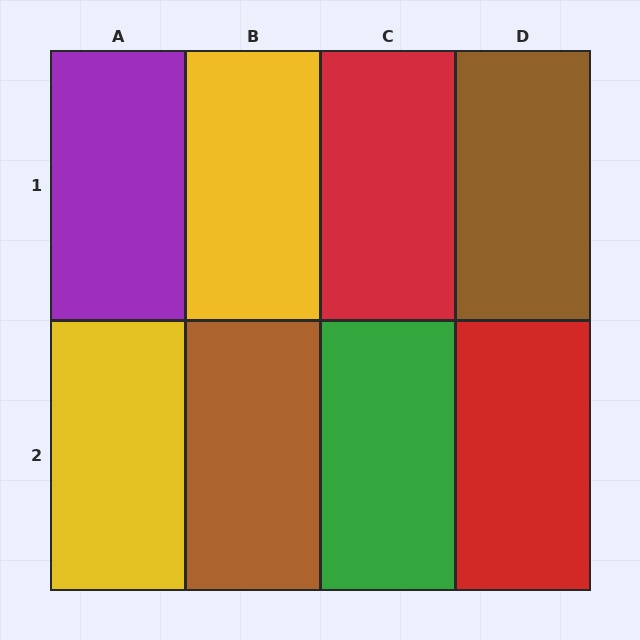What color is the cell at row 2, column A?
Yellow.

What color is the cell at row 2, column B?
Brown.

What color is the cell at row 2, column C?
Green.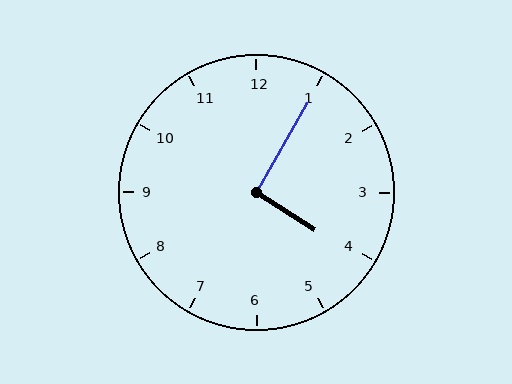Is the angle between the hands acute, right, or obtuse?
It is right.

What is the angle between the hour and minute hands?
Approximately 92 degrees.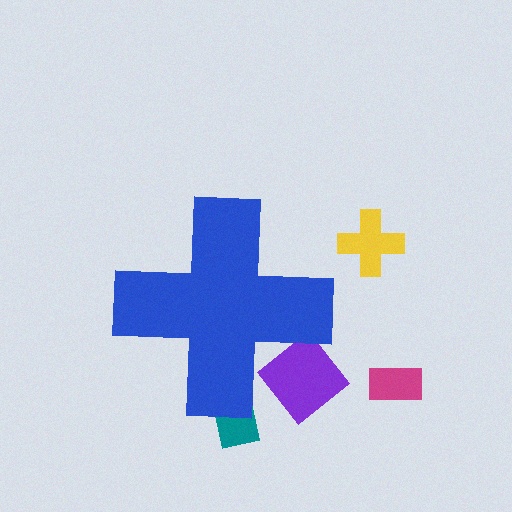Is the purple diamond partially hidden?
Yes, the purple diamond is partially hidden behind the blue cross.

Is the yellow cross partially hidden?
No, the yellow cross is fully visible.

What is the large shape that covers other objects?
A blue cross.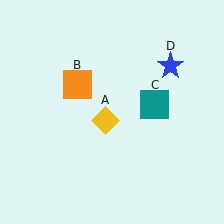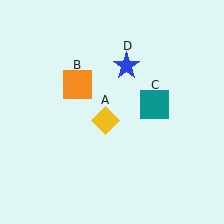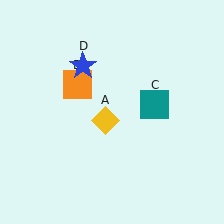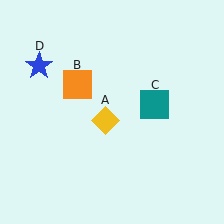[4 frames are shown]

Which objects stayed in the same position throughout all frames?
Yellow diamond (object A) and orange square (object B) and teal square (object C) remained stationary.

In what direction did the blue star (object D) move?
The blue star (object D) moved left.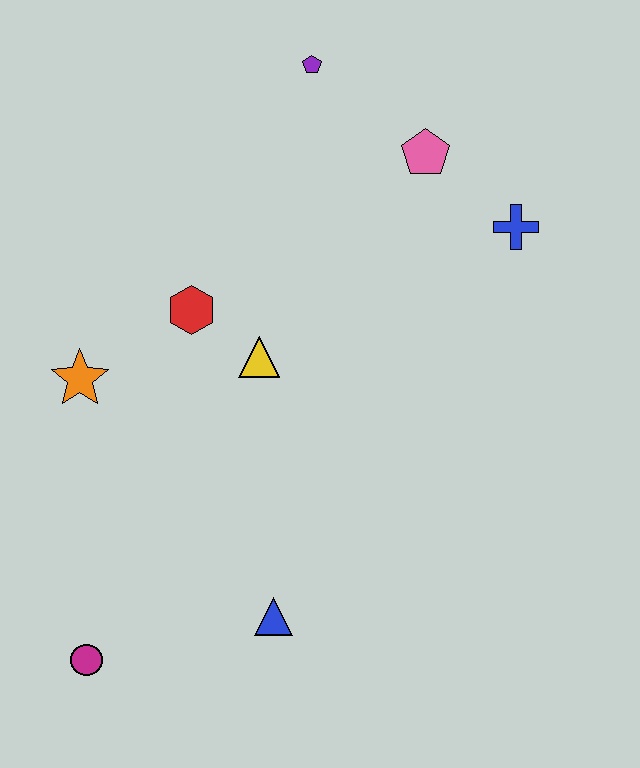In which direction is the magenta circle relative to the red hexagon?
The magenta circle is below the red hexagon.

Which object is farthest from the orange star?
The blue cross is farthest from the orange star.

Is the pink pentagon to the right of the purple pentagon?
Yes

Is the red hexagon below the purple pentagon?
Yes